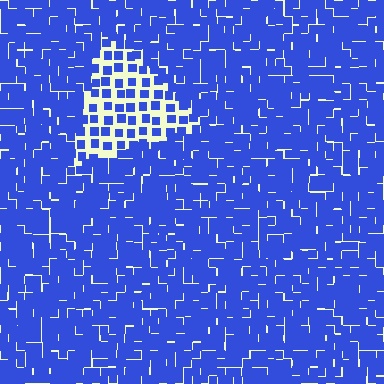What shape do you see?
I see a triangle.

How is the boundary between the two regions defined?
The boundary is defined by a change in element density (approximately 2.3x ratio). All elements are the same color, size, and shape.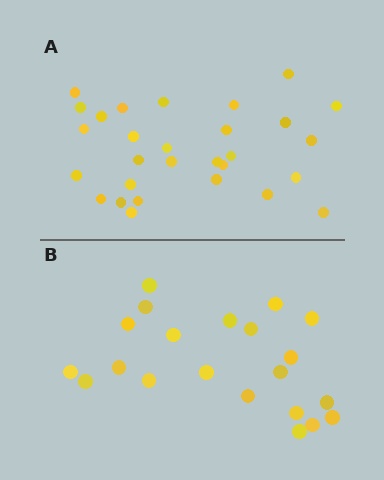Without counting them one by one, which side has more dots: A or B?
Region A (the top region) has more dots.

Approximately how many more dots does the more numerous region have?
Region A has roughly 8 or so more dots than region B.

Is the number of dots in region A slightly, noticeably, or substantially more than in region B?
Region A has noticeably more, but not dramatically so. The ratio is roughly 1.4 to 1.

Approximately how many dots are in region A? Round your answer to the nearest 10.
About 30 dots. (The exact count is 29, which rounds to 30.)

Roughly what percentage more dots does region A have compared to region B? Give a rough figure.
About 40% more.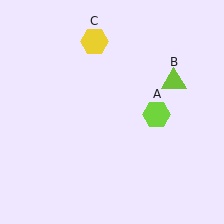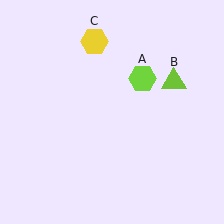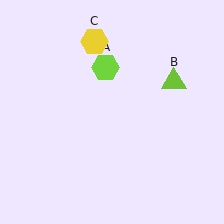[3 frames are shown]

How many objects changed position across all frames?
1 object changed position: lime hexagon (object A).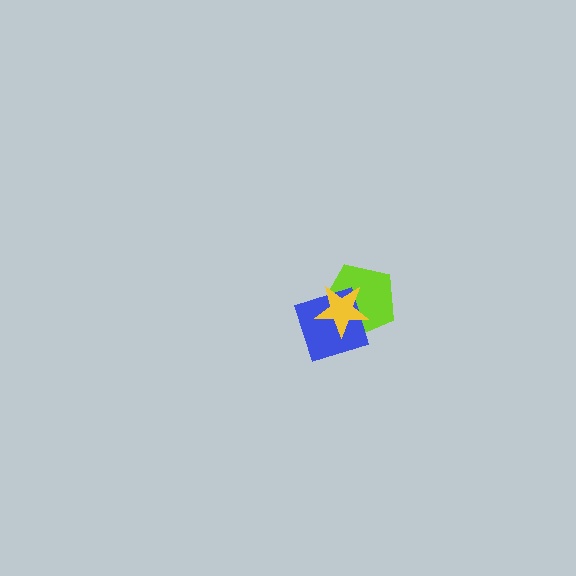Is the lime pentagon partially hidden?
Yes, it is partially covered by another shape.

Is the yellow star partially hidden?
No, no other shape covers it.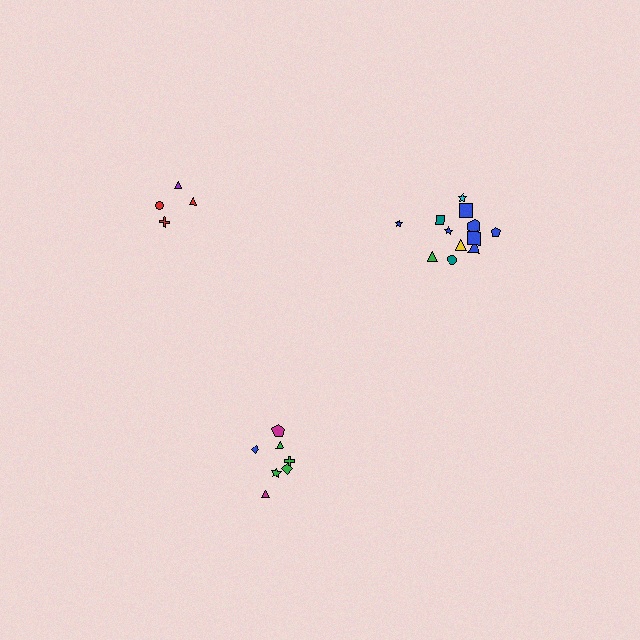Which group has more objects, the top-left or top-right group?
The top-right group.